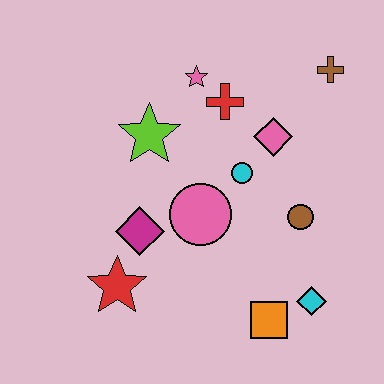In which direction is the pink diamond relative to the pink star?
The pink diamond is to the right of the pink star.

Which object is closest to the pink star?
The red cross is closest to the pink star.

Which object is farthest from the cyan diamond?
The pink star is farthest from the cyan diamond.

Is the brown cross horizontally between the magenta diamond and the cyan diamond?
No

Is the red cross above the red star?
Yes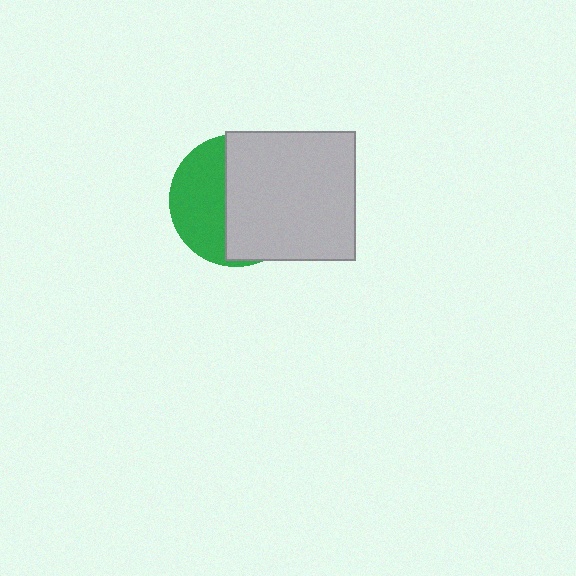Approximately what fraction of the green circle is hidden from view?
Roughly 59% of the green circle is hidden behind the light gray square.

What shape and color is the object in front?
The object in front is a light gray square.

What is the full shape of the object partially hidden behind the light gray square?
The partially hidden object is a green circle.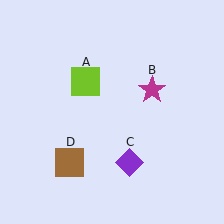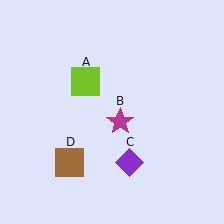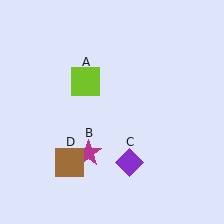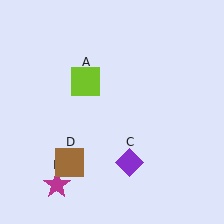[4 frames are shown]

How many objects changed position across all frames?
1 object changed position: magenta star (object B).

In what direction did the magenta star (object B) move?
The magenta star (object B) moved down and to the left.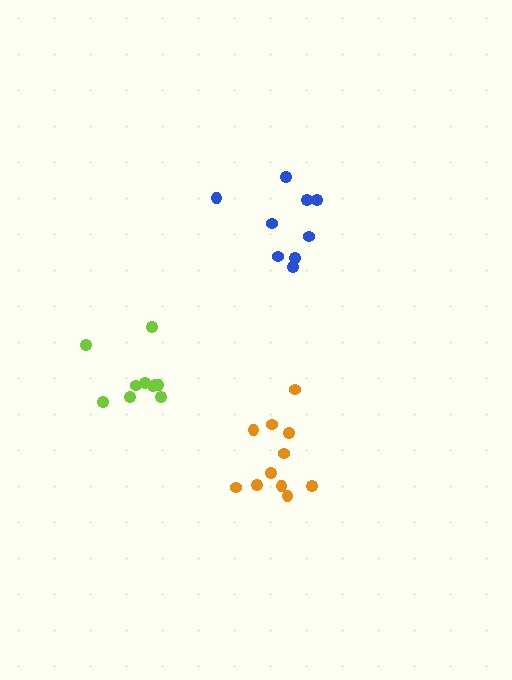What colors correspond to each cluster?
The clusters are colored: lime, orange, blue.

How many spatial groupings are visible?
There are 3 spatial groupings.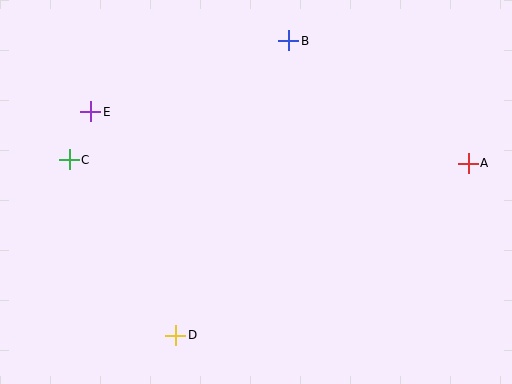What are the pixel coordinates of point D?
Point D is at (176, 335).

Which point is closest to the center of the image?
Point B at (289, 41) is closest to the center.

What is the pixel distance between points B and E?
The distance between B and E is 211 pixels.